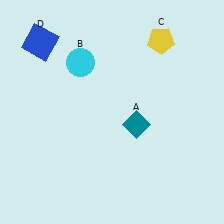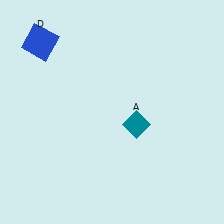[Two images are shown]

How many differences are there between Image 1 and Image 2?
There are 2 differences between the two images.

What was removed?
The yellow pentagon (C), the cyan circle (B) were removed in Image 2.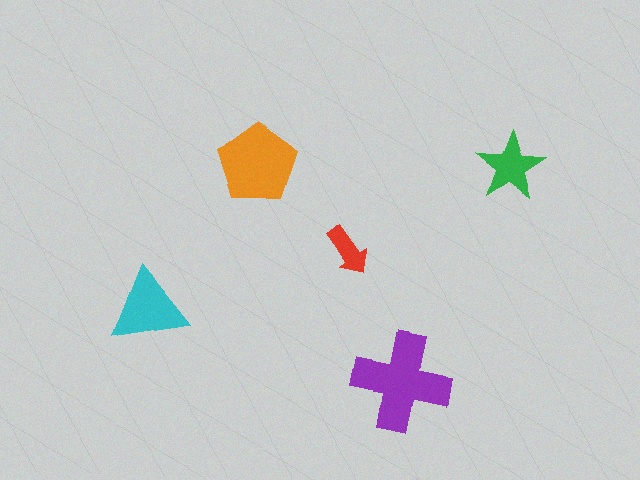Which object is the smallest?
The red arrow.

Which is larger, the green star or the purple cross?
The purple cross.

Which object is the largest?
The purple cross.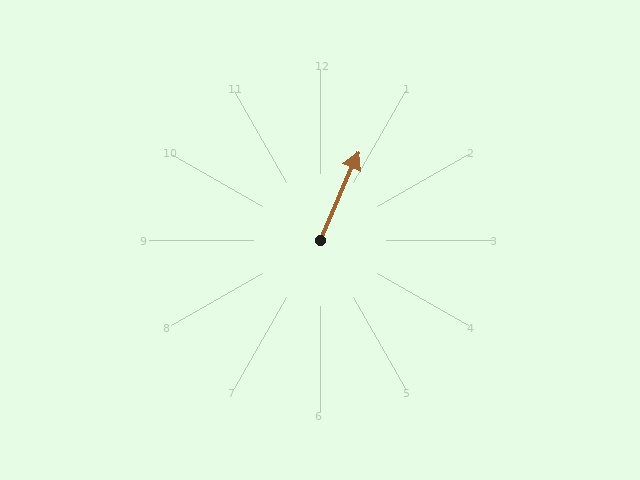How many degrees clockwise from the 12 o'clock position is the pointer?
Approximately 23 degrees.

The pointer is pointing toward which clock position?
Roughly 1 o'clock.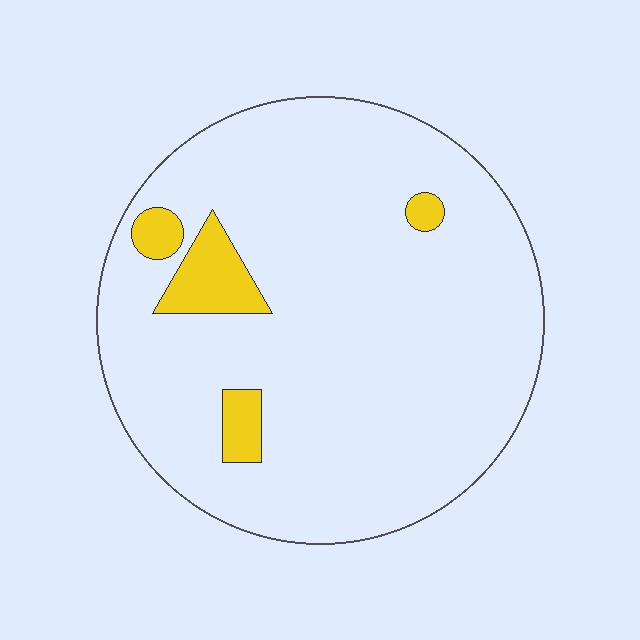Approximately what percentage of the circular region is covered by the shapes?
Approximately 10%.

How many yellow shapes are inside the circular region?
4.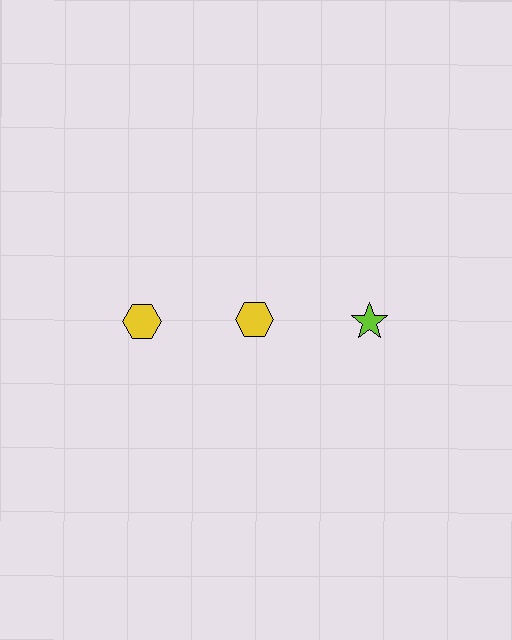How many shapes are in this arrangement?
There are 3 shapes arranged in a grid pattern.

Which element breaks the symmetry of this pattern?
The lime star in the top row, center column breaks the symmetry. All other shapes are yellow hexagons.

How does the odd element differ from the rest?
It differs in both color (lime instead of yellow) and shape (star instead of hexagon).